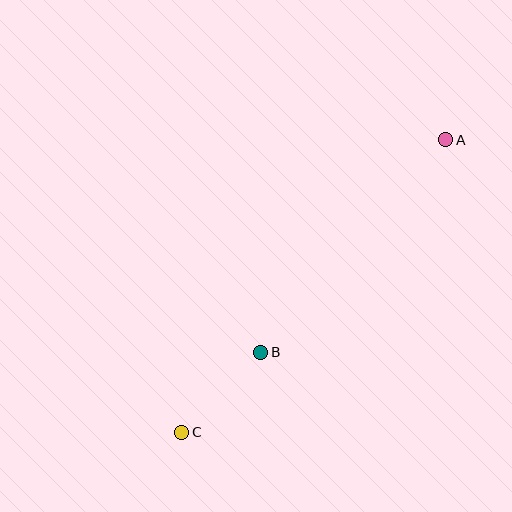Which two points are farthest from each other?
Points A and C are farthest from each other.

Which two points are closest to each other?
Points B and C are closest to each other.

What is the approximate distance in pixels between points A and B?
The distance between A and B is approximately 282 pixels.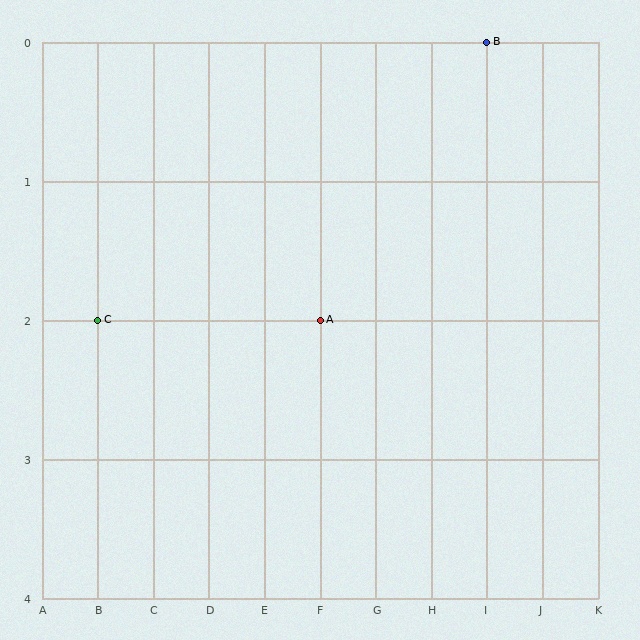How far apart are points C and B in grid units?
Points C and B are 7 columns and 2 rows apart (about 7.3 grid units diagonally).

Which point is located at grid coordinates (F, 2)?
Point A is at (F, 2).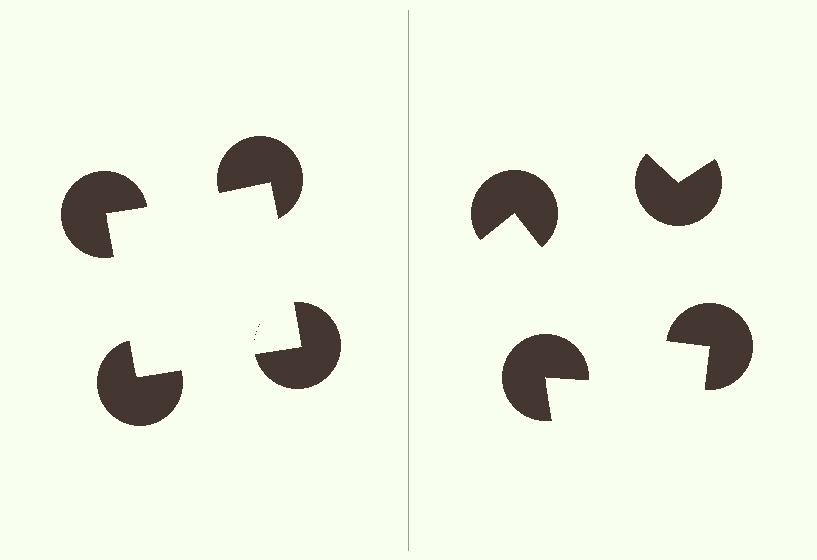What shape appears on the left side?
An illusory square.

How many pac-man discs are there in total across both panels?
8 — 4 on each side.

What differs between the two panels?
The pac-man discs are positioned identically on both sides; only the wedge orientations differ. On the left they align to a square; on the right they are misaligned.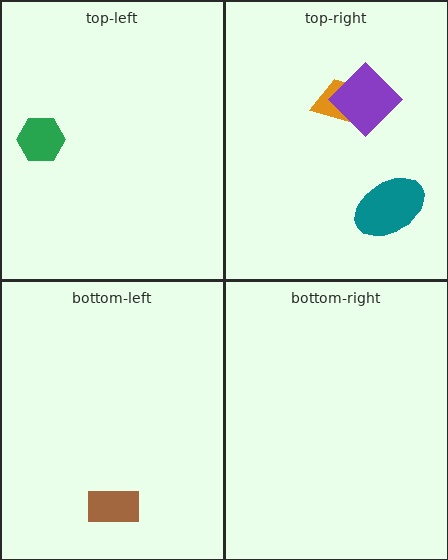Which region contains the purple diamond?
The top-right region.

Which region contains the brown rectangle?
The bottom-left region.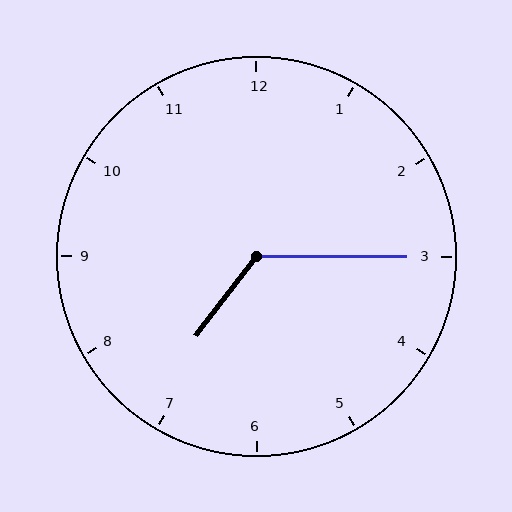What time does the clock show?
7:15.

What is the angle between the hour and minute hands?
Approximately 128 degrees.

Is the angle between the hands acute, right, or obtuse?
It is obtuse.